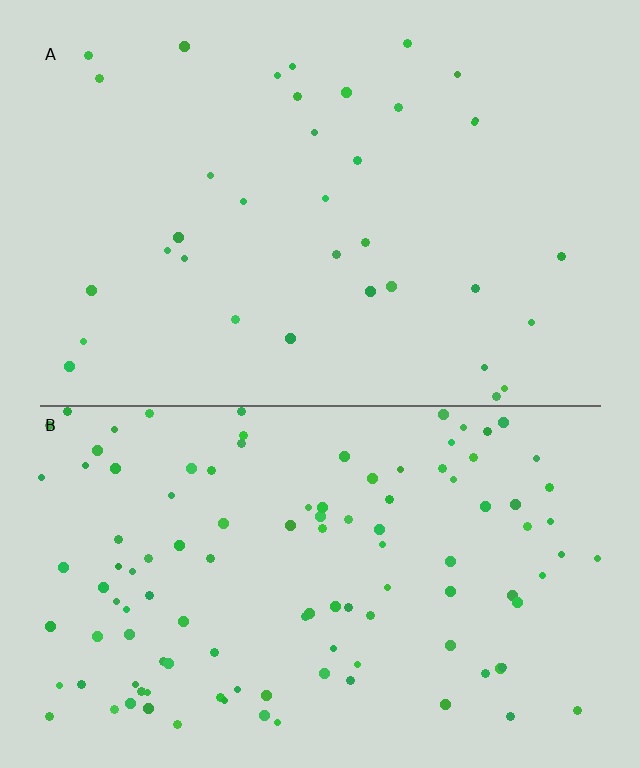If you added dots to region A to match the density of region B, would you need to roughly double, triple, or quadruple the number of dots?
Approximately triple.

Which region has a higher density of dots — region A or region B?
B (the bottom).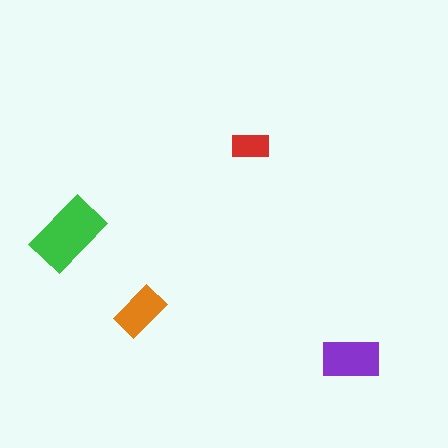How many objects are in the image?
There are 4 objects in the image.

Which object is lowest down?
The purple rectangle is bottommost.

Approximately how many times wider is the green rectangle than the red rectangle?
About 2 times wider.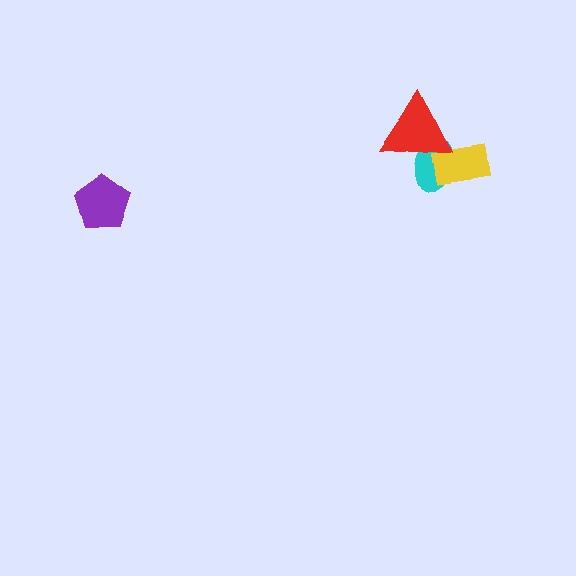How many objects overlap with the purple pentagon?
0 objects overlap with the purple pentagon.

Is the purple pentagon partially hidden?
No, no other shape covers it.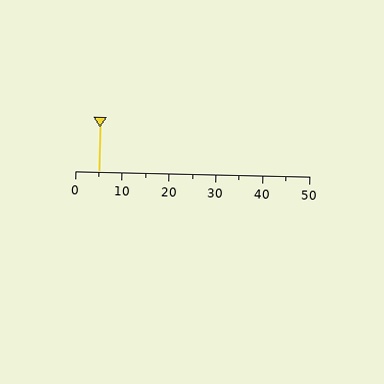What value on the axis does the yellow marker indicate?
The marker indicates approximately 5.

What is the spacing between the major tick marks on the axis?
The major ticks are spaced 10 apart.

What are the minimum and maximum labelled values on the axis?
The axis runs from 0 to 50.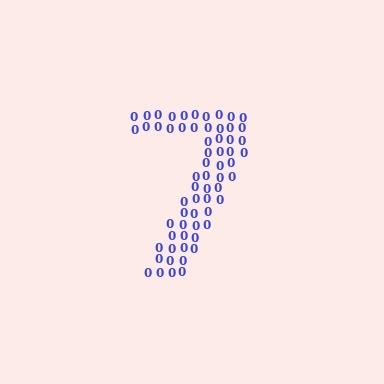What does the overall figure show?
The overall figure shows the digit 7.